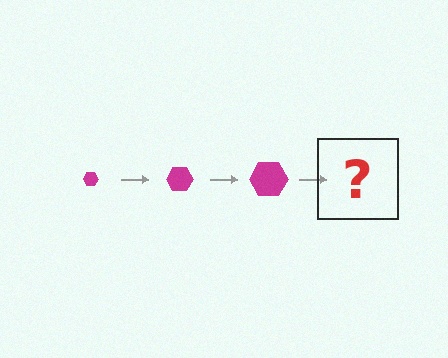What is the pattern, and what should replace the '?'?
The pattern is that the hexagon gets progressively larger each step. The '?' should be a magenta hexagon, larger than the previous one.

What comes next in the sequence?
The next element should be a magenta hexagon, larger than the previous one.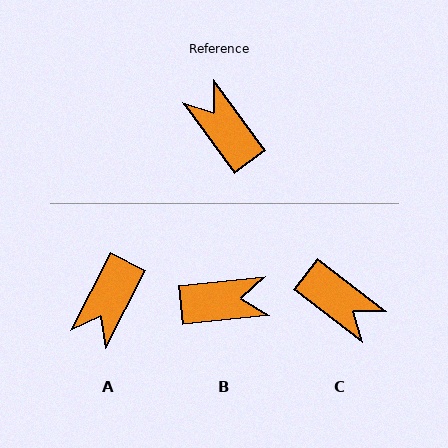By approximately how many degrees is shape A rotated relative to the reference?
Approximately 117 degrees counter-clockwise.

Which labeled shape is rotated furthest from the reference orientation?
C, about 164 degrees away.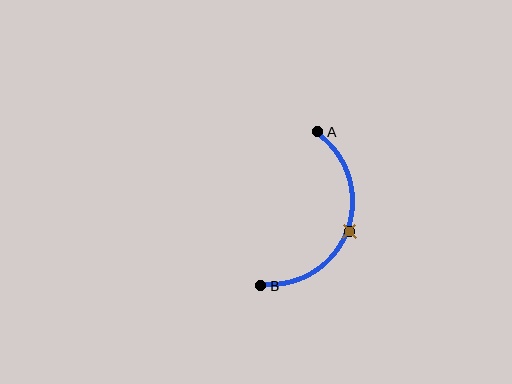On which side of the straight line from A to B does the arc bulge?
The arc bulges to the right of the straight line connecting A and B.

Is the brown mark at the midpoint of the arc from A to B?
Yes. The brown mark lies on the arc at equal arc-length from both A and B — it is the arc midpoint.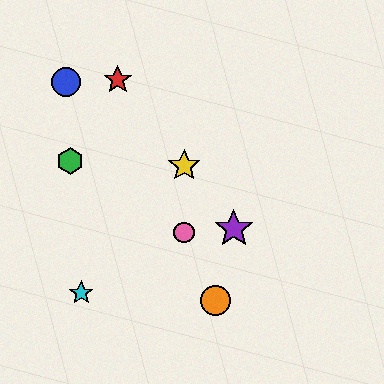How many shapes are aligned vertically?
2 shapes (the yellow star, the pink circle) are aligned vertically.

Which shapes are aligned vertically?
The yellow star, the pink circle are aligned vertically.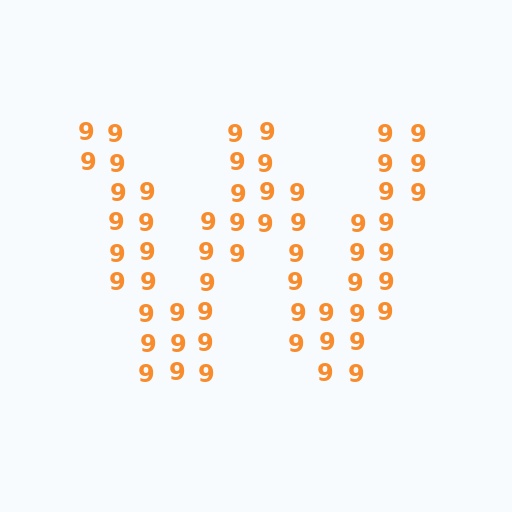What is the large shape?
The large shape is the letter W.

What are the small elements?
The small elements are digit 9's.